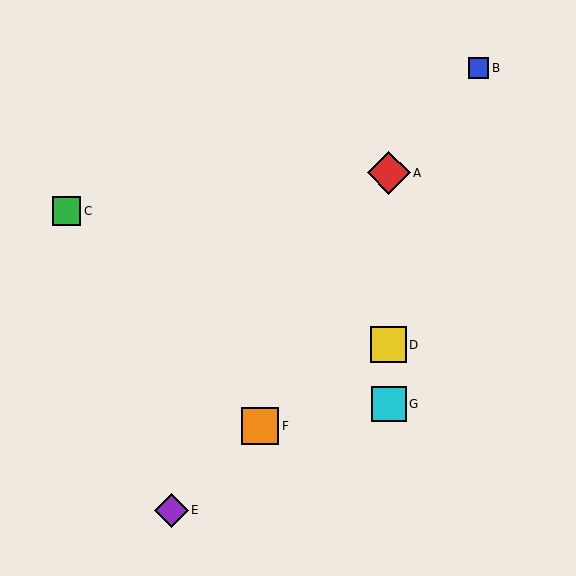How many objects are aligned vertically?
3 objects (A, D, G) are aligned vertically.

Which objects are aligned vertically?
Objects A, D, G are aligned vertically.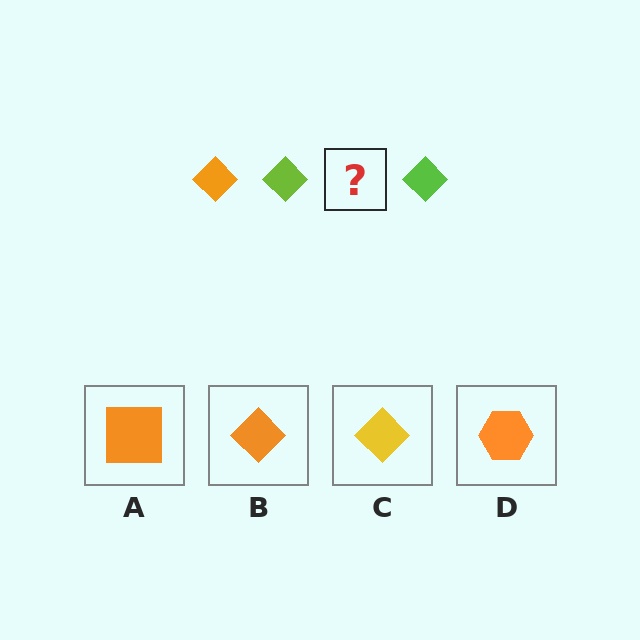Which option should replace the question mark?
Option B.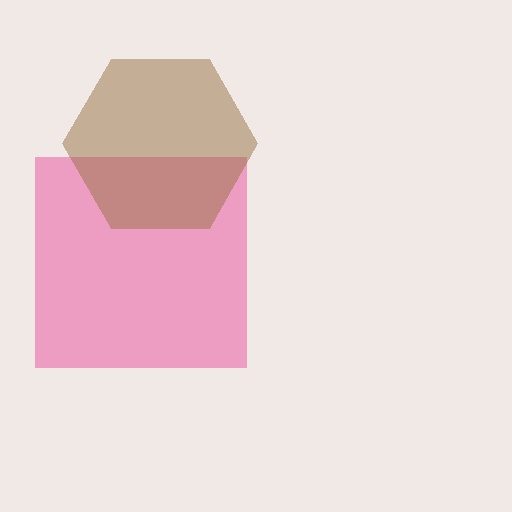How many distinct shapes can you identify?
There are 2 distinct shapes: a pink square, a brown hexagon.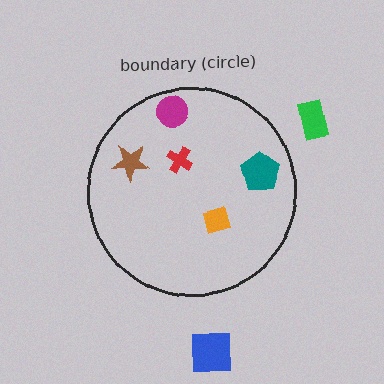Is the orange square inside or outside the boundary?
Inside.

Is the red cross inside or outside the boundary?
Inside.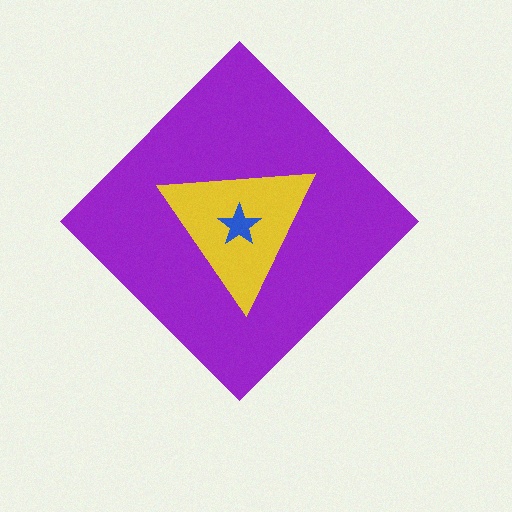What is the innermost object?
The blue star.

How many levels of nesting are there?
3.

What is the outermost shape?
The purple diamond.